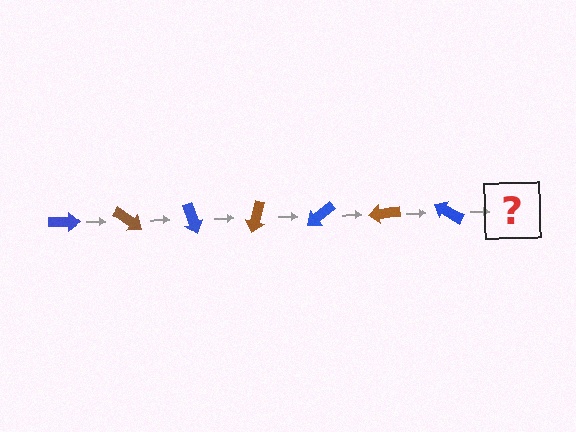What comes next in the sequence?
The next element should be a brown arrow, rotated 245 degrees from the start.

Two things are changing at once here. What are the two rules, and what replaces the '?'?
The two rules are that it rotates 35 degrees each step and the color cycles through blue and brown. The '?' should be a brown arrow, rotated 245 degrees from the start.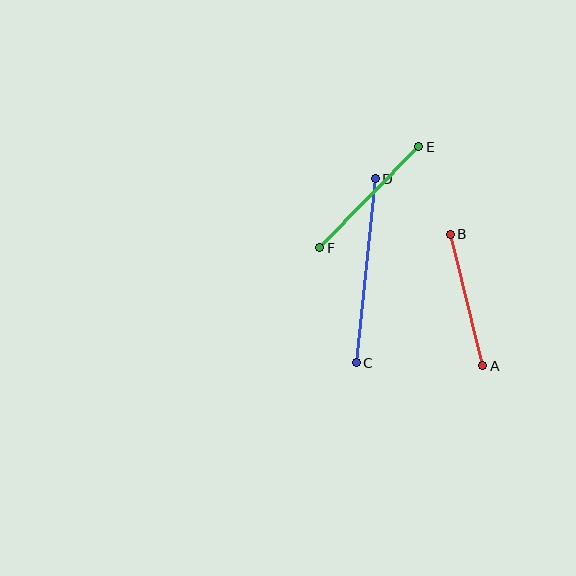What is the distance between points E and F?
The distance is approximately 141 pixels.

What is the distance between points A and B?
The distance is approximately 135 pixels.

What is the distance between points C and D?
The distance is approximately 185 pixels.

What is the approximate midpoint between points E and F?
The midpoint is at approximately (369, 197) pixels.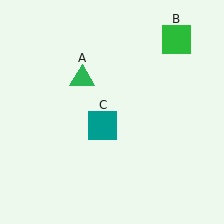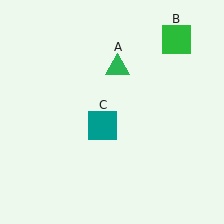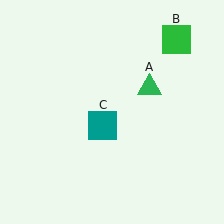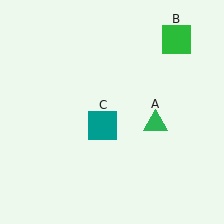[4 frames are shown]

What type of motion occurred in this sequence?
The green triangle (object A) rotated clockwise around the center of the scene.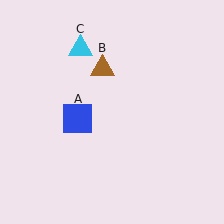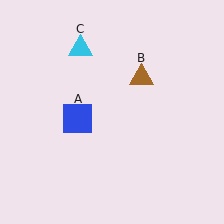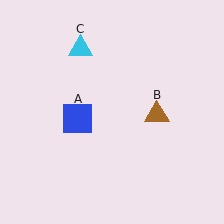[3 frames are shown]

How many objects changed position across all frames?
1 object changed position: brown triangle (object B).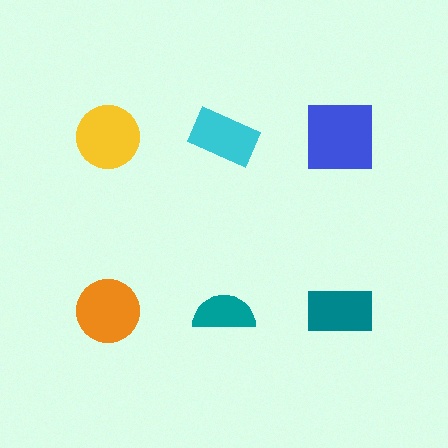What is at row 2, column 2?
A teal semicircle.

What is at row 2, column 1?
An orange circle.